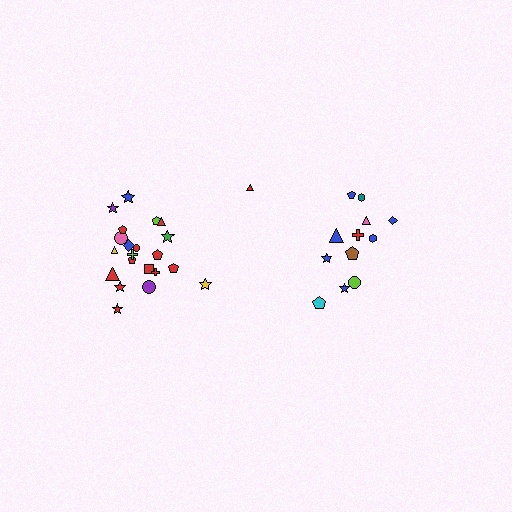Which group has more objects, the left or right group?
The left group.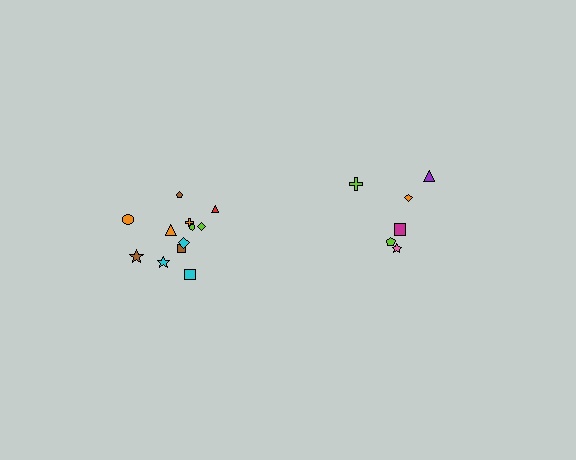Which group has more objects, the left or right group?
The left group.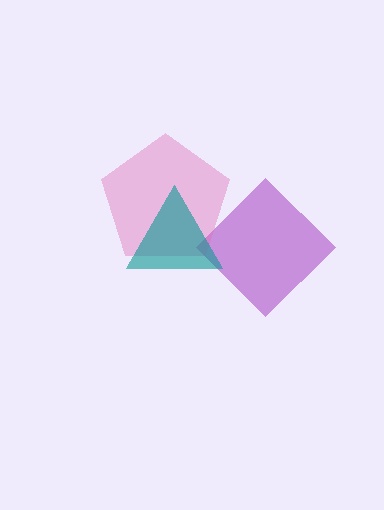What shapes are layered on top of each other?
The layered shapes are: a purple diamond, a pink pentagon, a teal triangle.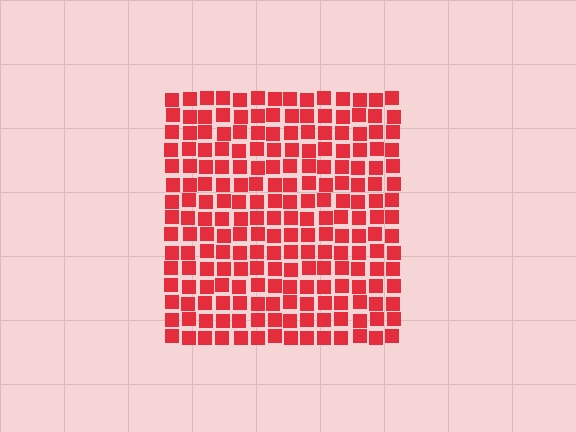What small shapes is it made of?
It is made of small squares.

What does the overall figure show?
The overall figure shows a square.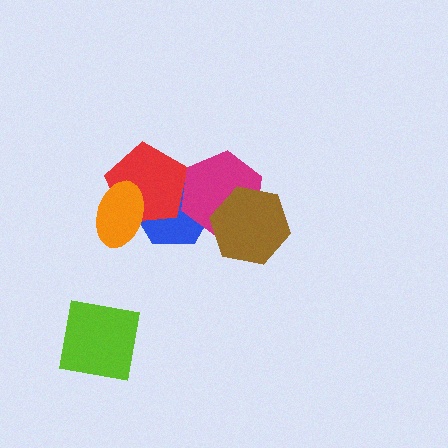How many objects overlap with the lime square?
0 objects overlap with the lime square.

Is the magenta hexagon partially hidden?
Yes, it is partially covered by another shape.